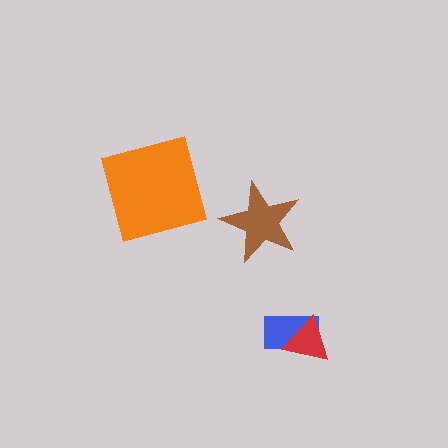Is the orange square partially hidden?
No, no other shape covers it.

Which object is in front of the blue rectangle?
The red triangle is in front of the blue rectangle.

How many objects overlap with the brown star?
0 objects overlap with the brown star.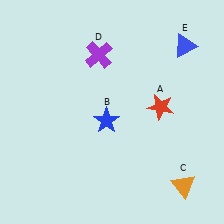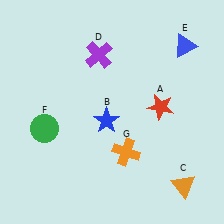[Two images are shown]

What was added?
A green circle (F), an orange cross (G) were added in Image 2.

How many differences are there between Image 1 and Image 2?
There are 2 differences between the two images.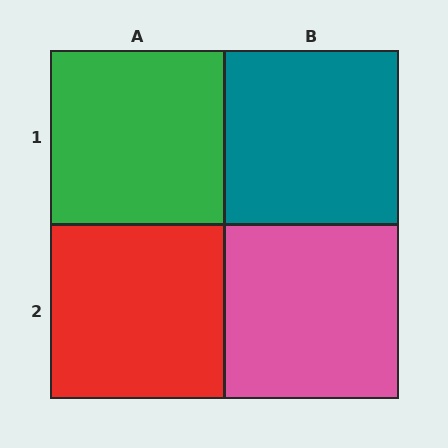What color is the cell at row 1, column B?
Teal.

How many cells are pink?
1 cell is pink.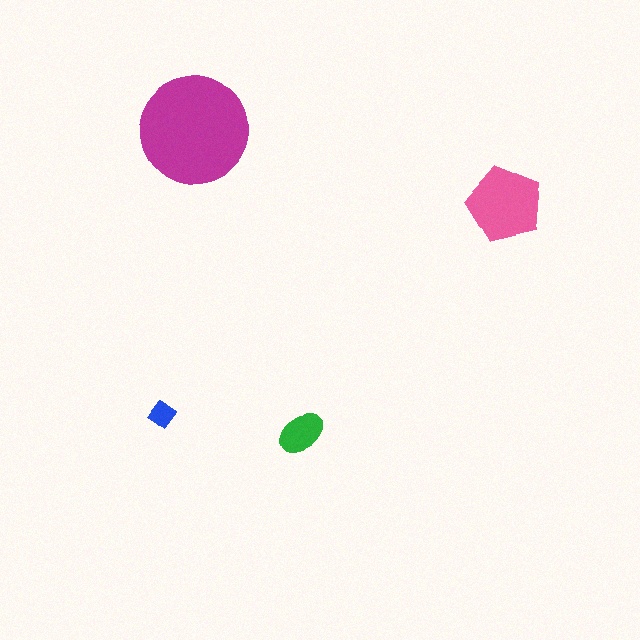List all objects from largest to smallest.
The magenta circle, the pink pentagon, the green ellipse, the blue diamond.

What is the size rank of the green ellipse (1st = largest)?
3rd.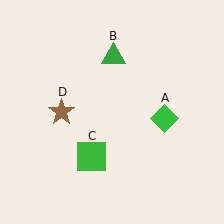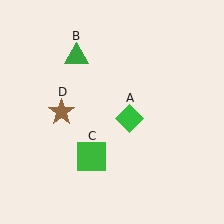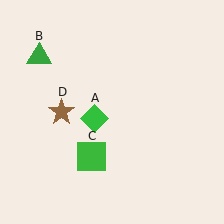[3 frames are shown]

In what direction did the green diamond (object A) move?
The green diamond (object A) moved left.